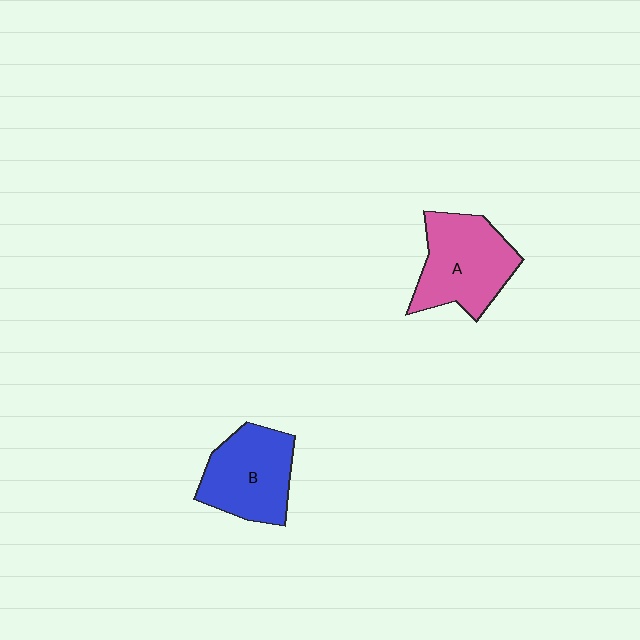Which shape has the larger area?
Shape A (pink).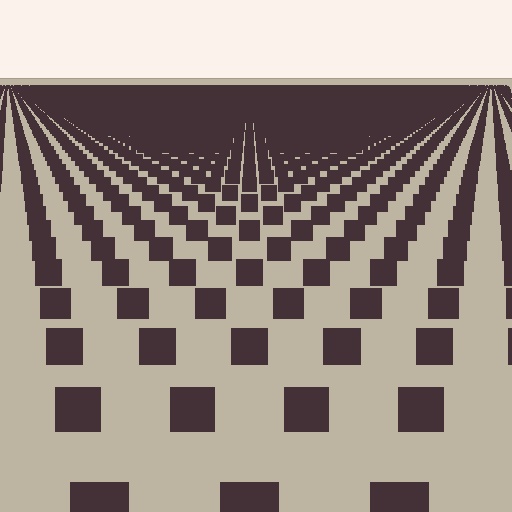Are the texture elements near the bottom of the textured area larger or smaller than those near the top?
Larger. Near the bottom, elements are closer to the viewer and appear at a bigger on-screen size.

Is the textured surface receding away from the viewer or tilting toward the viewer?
The surface is receding away from the viewer. Texture elements get smaller and denser toward the top.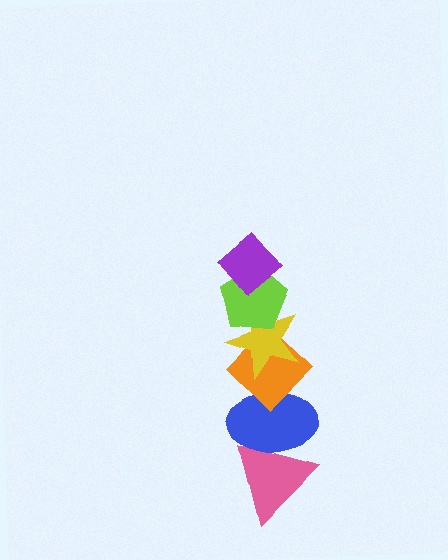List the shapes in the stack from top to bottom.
From top to bottom: the purple diamond, the lime pentagon, the yellow star, the orange diamond, the blue ellipse, the pink triangle.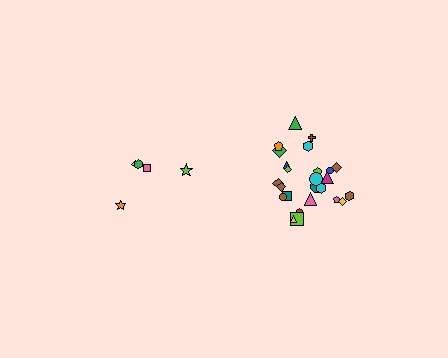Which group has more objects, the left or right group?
The right group.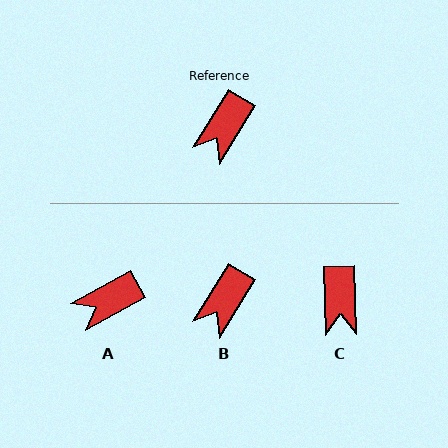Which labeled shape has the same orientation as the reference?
B.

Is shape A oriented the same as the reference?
No, it is off by about 30 degrees.